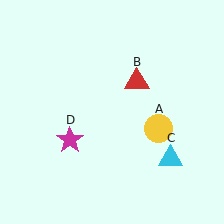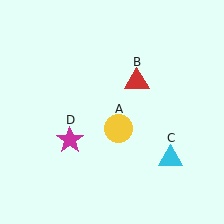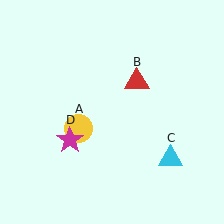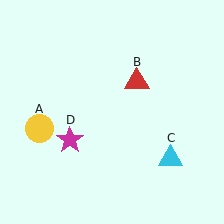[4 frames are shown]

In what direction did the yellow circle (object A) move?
The yellow circle (object A) moved left.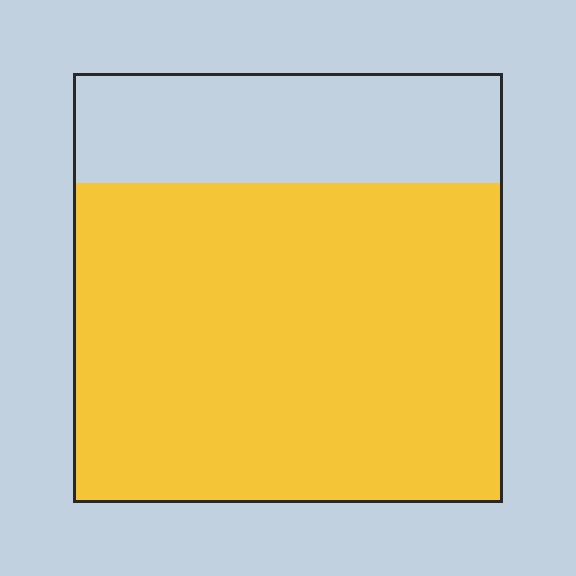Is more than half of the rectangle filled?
Yes.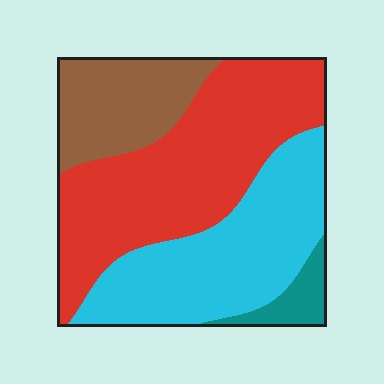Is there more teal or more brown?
Brown.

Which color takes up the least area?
Teal, at roughly 5%.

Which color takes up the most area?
Red, at roughly 45%.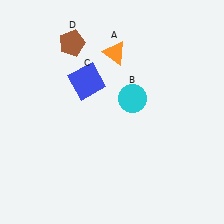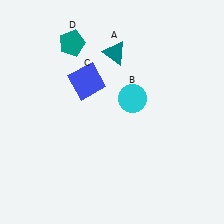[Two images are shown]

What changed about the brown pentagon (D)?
In Image 1, D is brown. In Image 2, it changed to teal.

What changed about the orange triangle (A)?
In Image 1, A is orange. In Image 2, it changed to teal.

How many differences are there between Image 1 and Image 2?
There are 2 differences between the two images.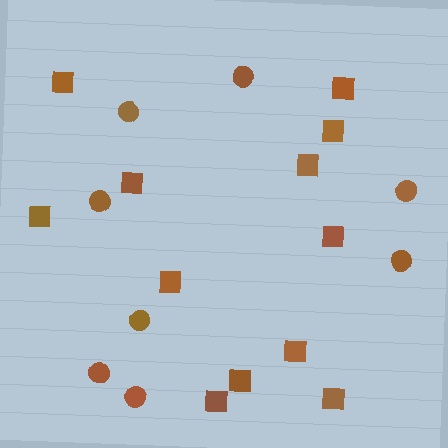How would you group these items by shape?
There are 2 groups: one group of squares (12) and one group of circles (8).